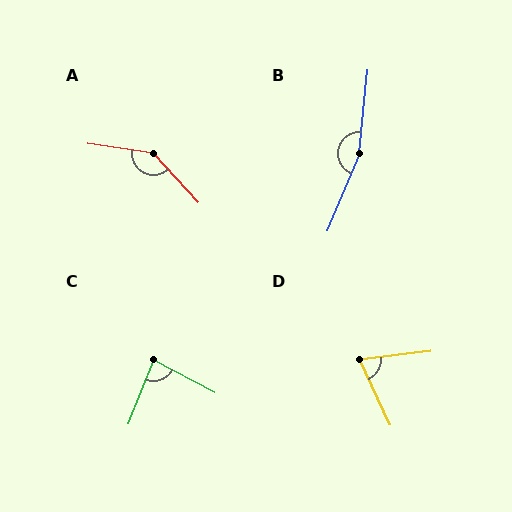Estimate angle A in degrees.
Approximately 141 degrees.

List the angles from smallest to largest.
D (72°), C (84°), A (141°), B (163°).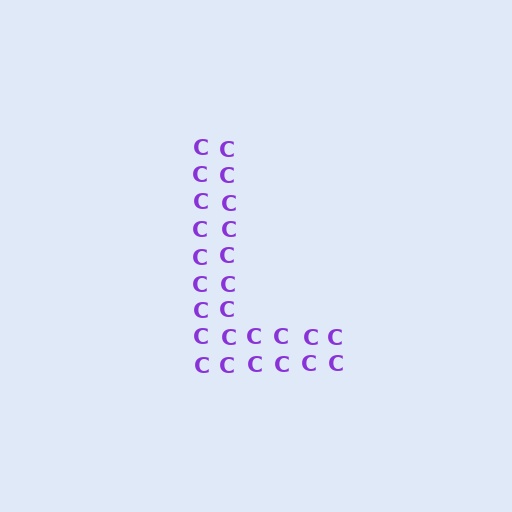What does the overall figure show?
The overall figure shows the letter L.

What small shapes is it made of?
It is made of small letter C's.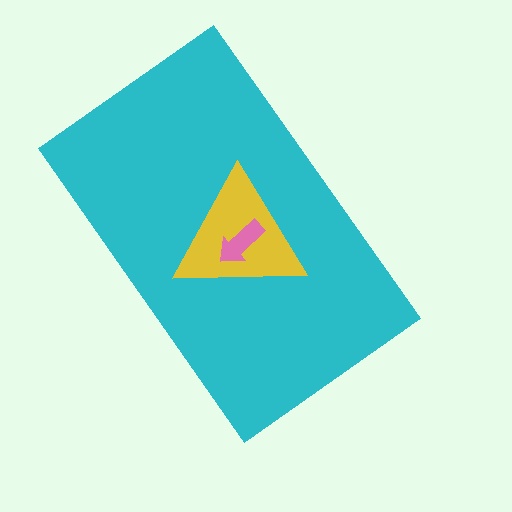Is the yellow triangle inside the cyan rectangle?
Yes.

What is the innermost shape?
The pink arrow.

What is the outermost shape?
The cyan rectangle.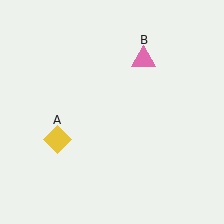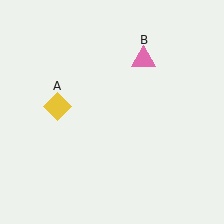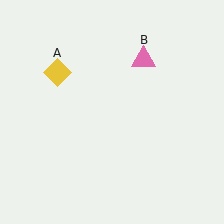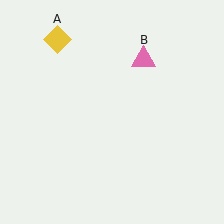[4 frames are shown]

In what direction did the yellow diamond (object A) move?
The yellow diamond (object A) moved up.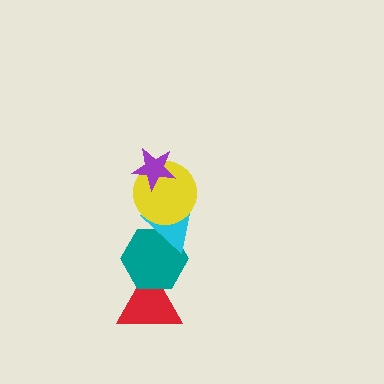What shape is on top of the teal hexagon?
The cyan triangle is on top of the teal hexagon.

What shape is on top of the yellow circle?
The purple star is on top of the yellow circle.